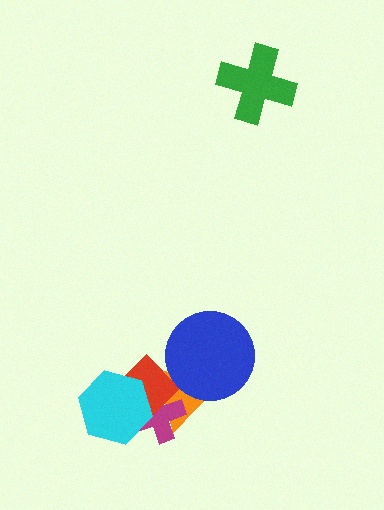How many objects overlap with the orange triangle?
4 objects overlap with the orange triangle.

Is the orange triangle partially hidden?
Yes, it is partially covered by another shape.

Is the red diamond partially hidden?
Yes, it is partially covered by another shape.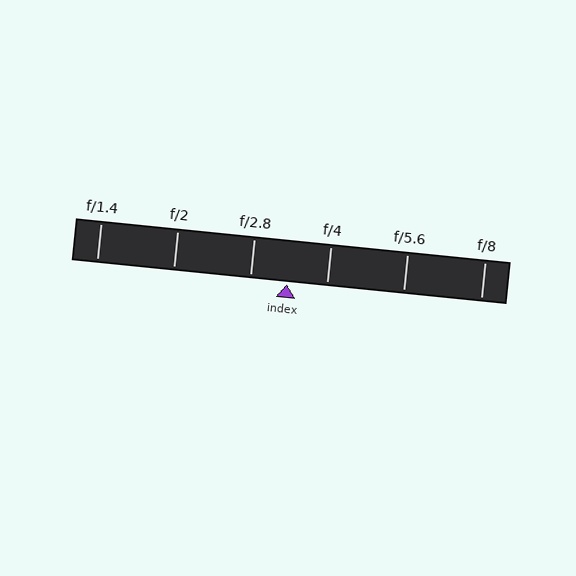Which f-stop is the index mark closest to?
The index mark is closest to f/2.8.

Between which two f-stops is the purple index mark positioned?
The index mark is between f/2.8 and f/4.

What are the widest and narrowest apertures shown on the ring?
The widest aperture shown is f/1.4 and the narrowest is f/8.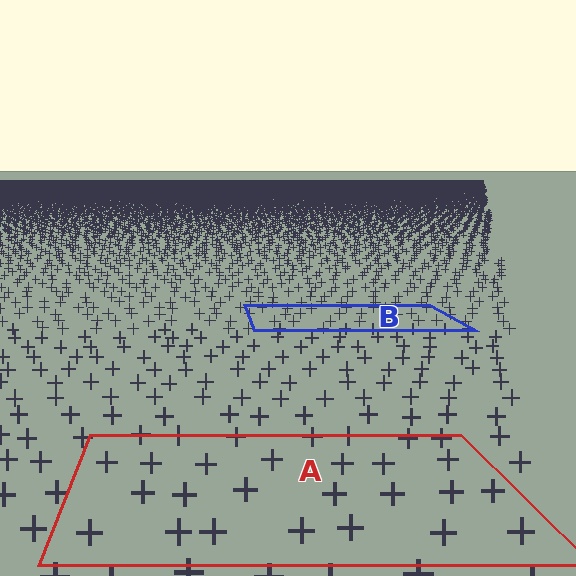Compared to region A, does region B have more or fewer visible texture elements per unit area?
Region B has more texture elements per unit area — they are packed more densely because it is farther away.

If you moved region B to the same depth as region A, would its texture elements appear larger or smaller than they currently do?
They would appear larger. At a closer depth, the same texture elements are projected at a bigger on-screen size.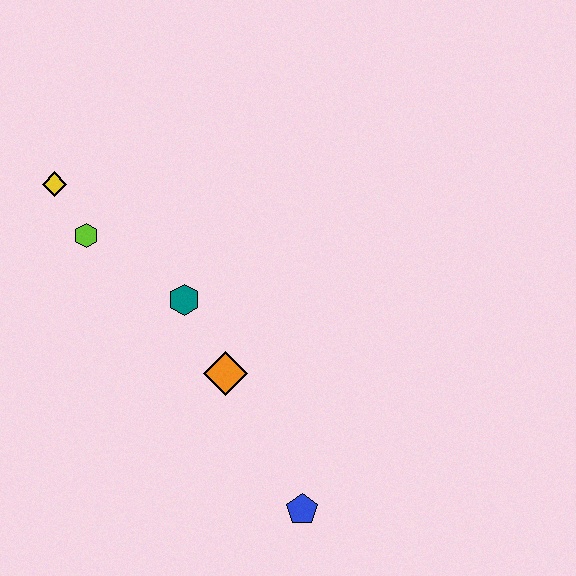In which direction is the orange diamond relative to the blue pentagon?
The orange diamond is above the blue pentagon.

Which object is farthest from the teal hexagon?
The blue pentagon is farthest from the teal hexagon.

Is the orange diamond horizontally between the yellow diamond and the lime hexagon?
No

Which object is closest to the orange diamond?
The teal hexagon is closest to the orange diamond.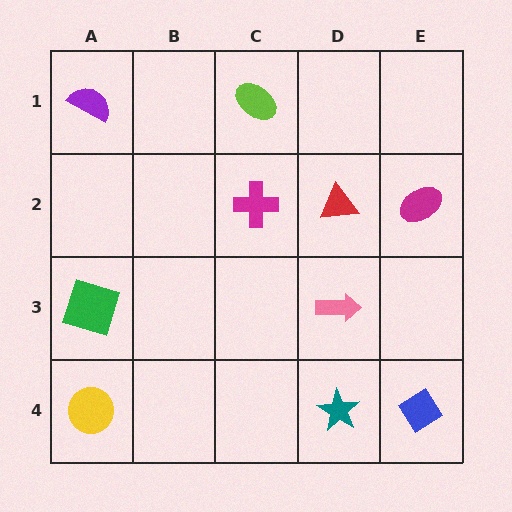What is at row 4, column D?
A teal star.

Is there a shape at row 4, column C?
No, that cell is empty.